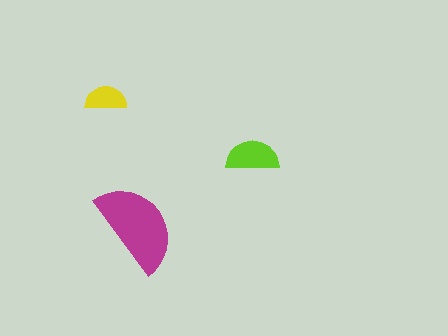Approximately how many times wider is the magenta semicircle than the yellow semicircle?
About 2.5 times wider.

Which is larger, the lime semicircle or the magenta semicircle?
The magenta one.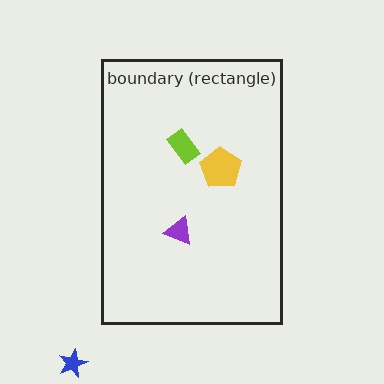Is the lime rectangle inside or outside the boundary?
Inside.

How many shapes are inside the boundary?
3 inside, 1 outside.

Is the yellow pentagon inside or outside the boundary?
Inside.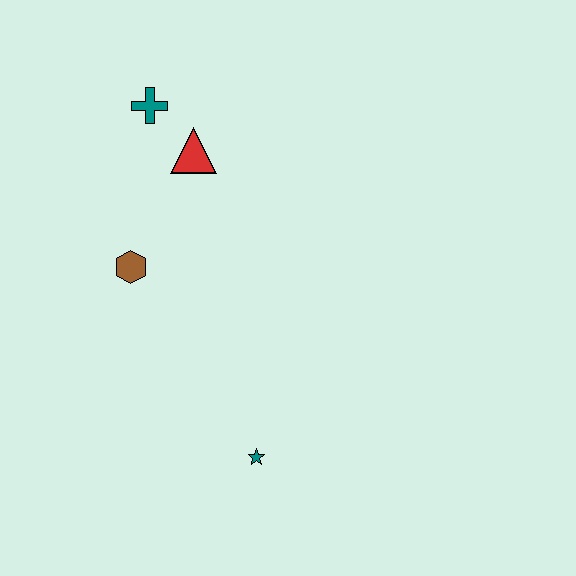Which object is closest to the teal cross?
The red triangle is closest to the teal cross.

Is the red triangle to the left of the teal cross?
No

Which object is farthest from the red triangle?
The teal star is farthest from the red triangle.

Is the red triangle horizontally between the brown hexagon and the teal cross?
No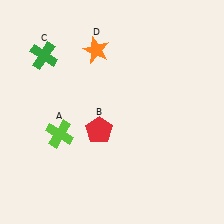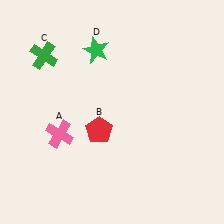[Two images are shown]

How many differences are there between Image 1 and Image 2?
There are 2 differences between the two images.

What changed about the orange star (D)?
In Image 1, D is orange. In Image 2, it changed to green.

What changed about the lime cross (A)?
In Image 1, A is lime. In Image 2, it changed to pink.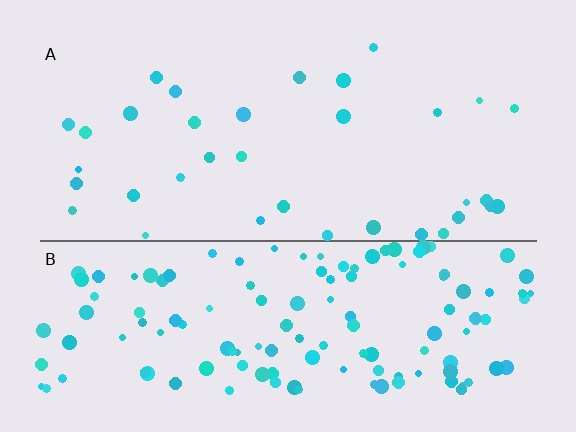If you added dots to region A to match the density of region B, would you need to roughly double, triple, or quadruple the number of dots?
Approximately quadruple.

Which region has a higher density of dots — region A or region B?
B (the bottom).